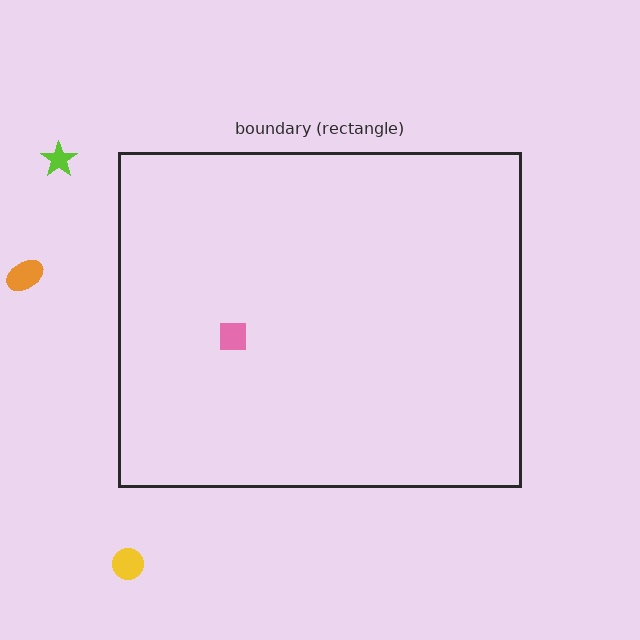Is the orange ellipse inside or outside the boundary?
Outside.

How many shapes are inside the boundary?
1 inside, 3 outside.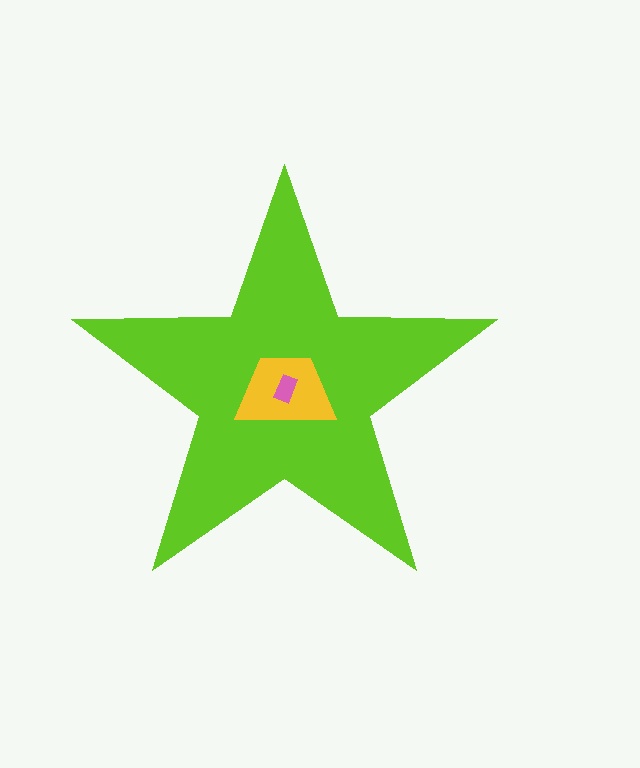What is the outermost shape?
The lime star.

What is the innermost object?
The pink rectangle.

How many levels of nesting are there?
3.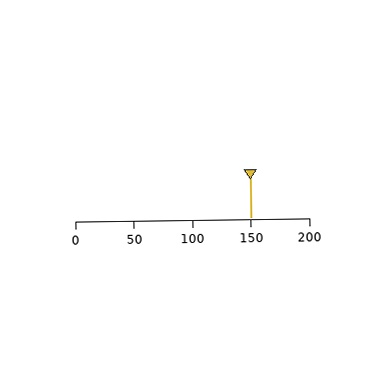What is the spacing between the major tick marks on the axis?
The major ticks are spaced 50 apart.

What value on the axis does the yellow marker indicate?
The marker indicates approximately 150.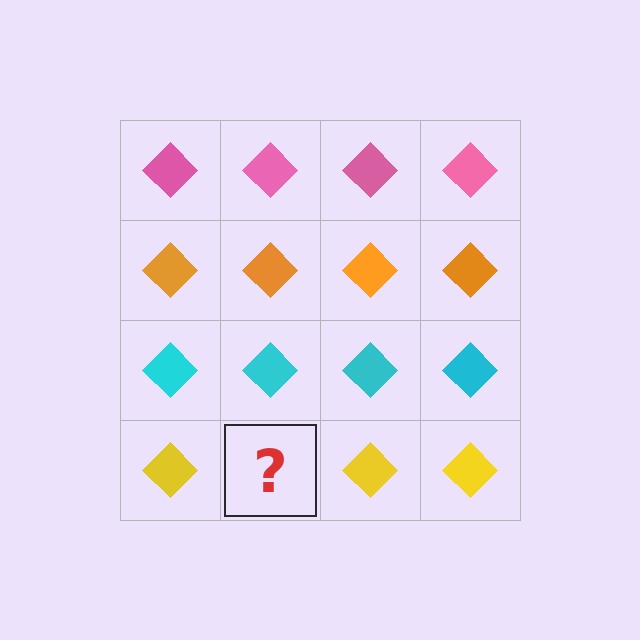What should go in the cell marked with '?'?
The missing cell should contain a yellow diamond.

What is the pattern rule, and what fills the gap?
The rule is that each row has a consistent color. The gap should be filled with a yellow diamond.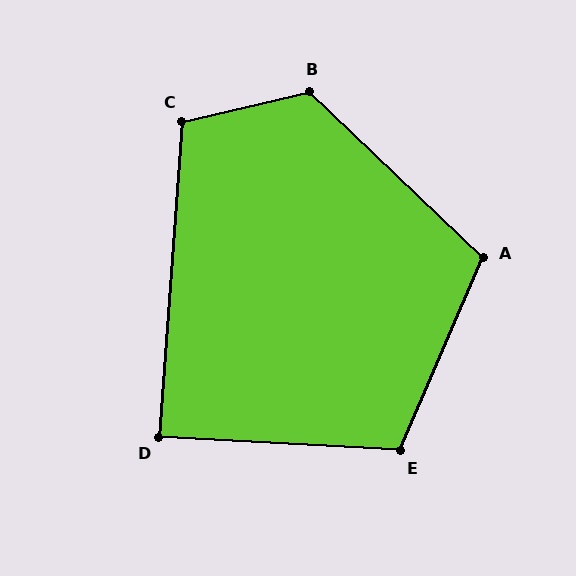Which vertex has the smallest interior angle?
D, at approximately 89 degrees.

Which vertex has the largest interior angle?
B, at approximately 123 degrees.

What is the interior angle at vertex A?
Approximately 110 degrees (obtuse).